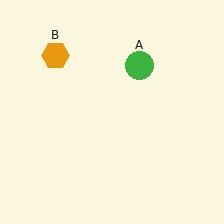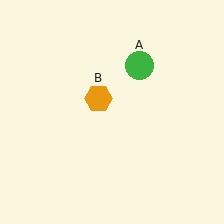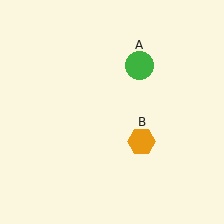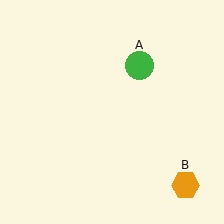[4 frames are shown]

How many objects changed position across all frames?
1 object changed position: orange hexagon (object B).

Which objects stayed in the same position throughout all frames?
Green circle (object A) remained stationary.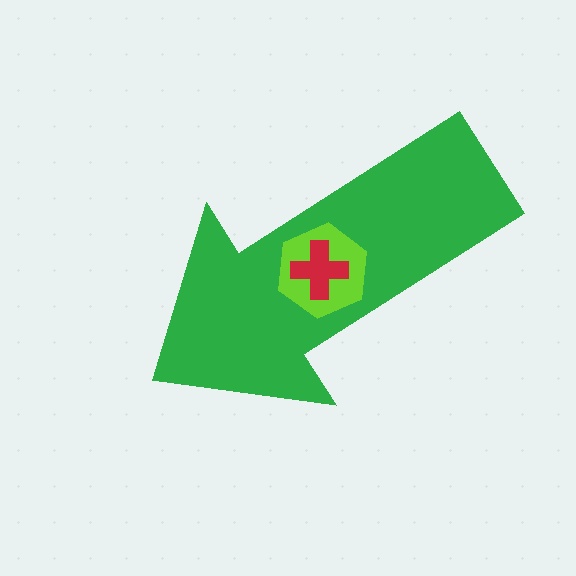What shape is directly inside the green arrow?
The lime hexagon.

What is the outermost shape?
The green arrow.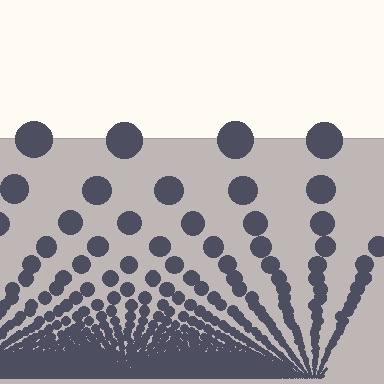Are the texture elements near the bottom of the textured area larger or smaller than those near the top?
Smaller. The gradient is inverted — elements near the bottom are smaller and denser.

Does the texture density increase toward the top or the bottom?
Density increases toward the bottom.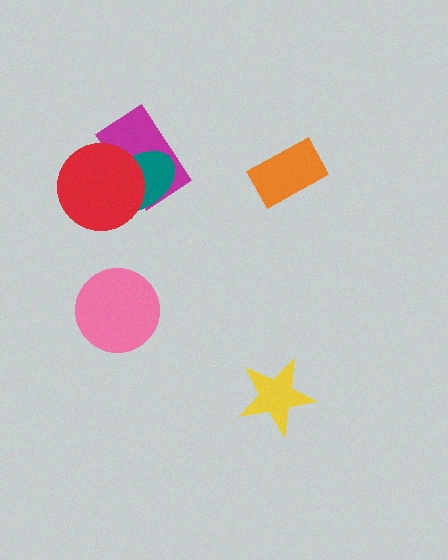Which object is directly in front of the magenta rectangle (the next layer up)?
The teal ellipse is directly in front of the magenta rectangle.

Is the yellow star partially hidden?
No, no other shape covers it.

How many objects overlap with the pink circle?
0 objects overlap with the pink circle.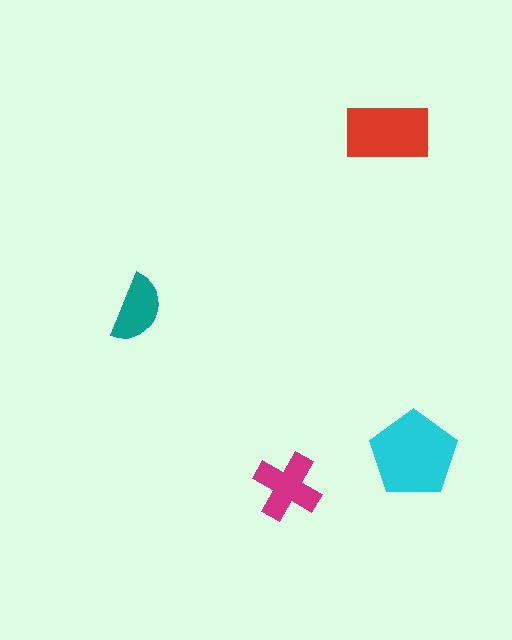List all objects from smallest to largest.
The teal semicircle, the magenta cross, the red rectangle, the cyan pentagon.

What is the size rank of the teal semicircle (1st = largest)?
4th.